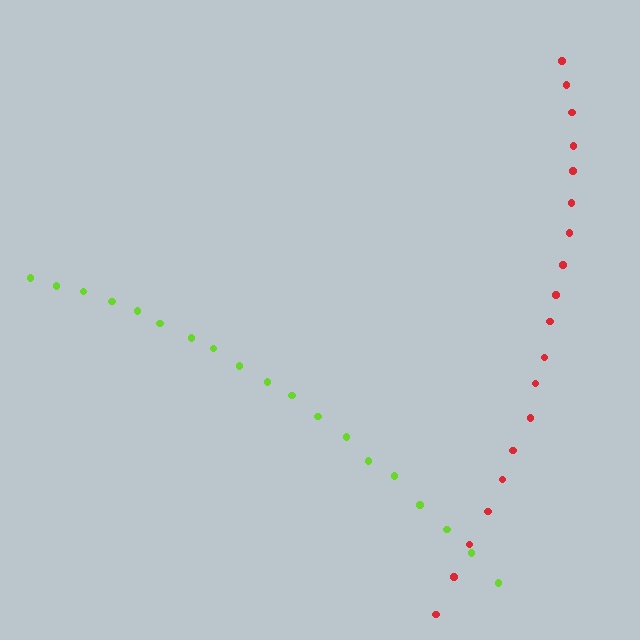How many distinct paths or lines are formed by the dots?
There are 2 distinct paths.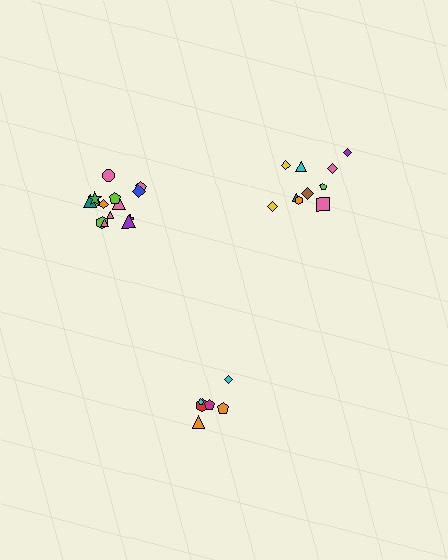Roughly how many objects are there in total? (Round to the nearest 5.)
Roughly 30 objects in total.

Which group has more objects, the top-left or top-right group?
The top-left group.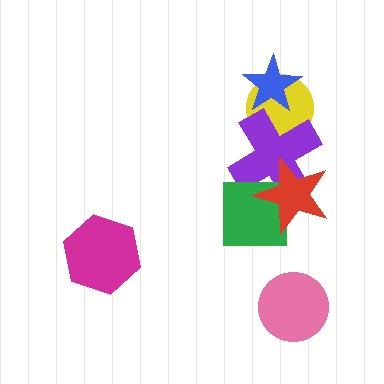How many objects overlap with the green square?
2 objects overlap with the green square.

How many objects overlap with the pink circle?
0 objects overlap with the pink circle.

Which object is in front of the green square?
The red star is in front of the green square.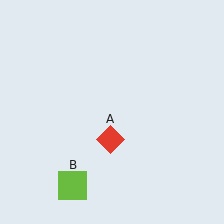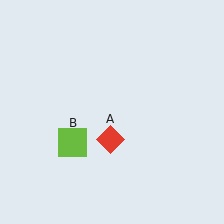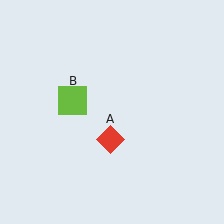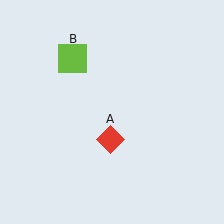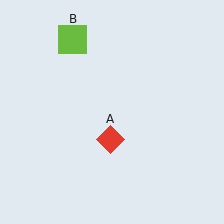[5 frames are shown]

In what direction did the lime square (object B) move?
The lime square (object B) moved up.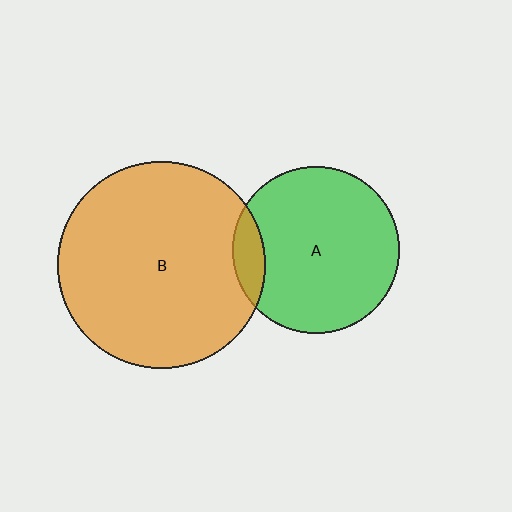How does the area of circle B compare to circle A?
Approximately 1.5 times.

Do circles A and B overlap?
Yes.